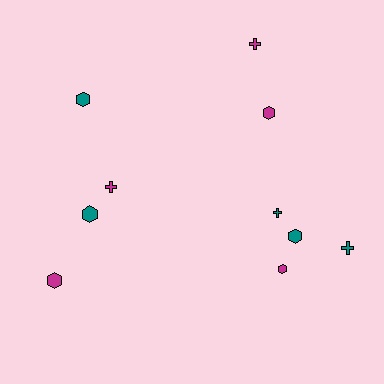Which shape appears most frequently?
Hexagon, with 6 objects.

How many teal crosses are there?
There are 2 teal crosses.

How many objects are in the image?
There are 10 objects.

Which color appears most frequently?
Magenta, with 5 objects.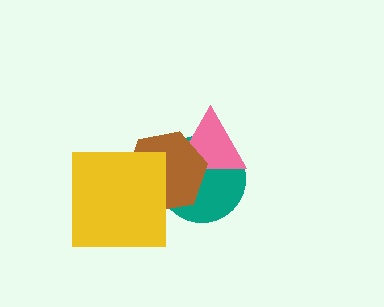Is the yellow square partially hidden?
No, no other shape covers it.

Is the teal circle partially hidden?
Yes, it is partially covered by another shape.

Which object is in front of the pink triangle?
The brown hexagon is in front of the pink triangle.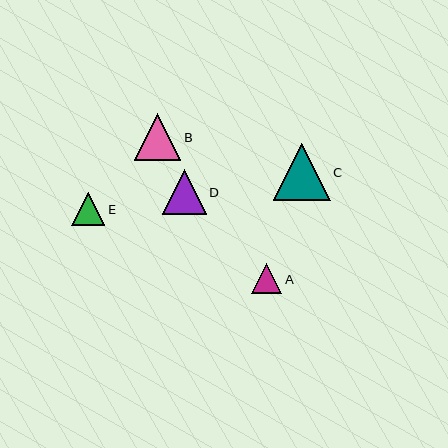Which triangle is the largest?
Triangle C is the largest with a size of approximately 57 pixels.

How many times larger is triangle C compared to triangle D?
Triangle C is approximately 1.3 times the size of triangle D.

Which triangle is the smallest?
Triangle A is the smallest with a size of approximately 30 pixels.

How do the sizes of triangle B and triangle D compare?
Triangle B and triangle D are approximately the same size.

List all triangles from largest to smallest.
From largest to smallest: C, B, D, E, A.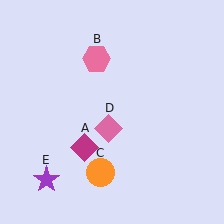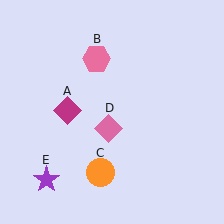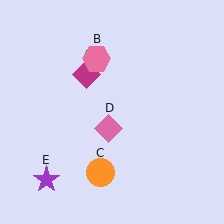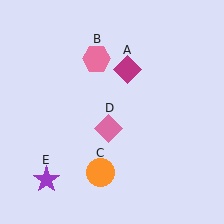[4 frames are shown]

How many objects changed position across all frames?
1 object changed position: magenta diamond (object A).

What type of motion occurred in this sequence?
The magenta diamond (object A) rotated clockwise around the center of the scene.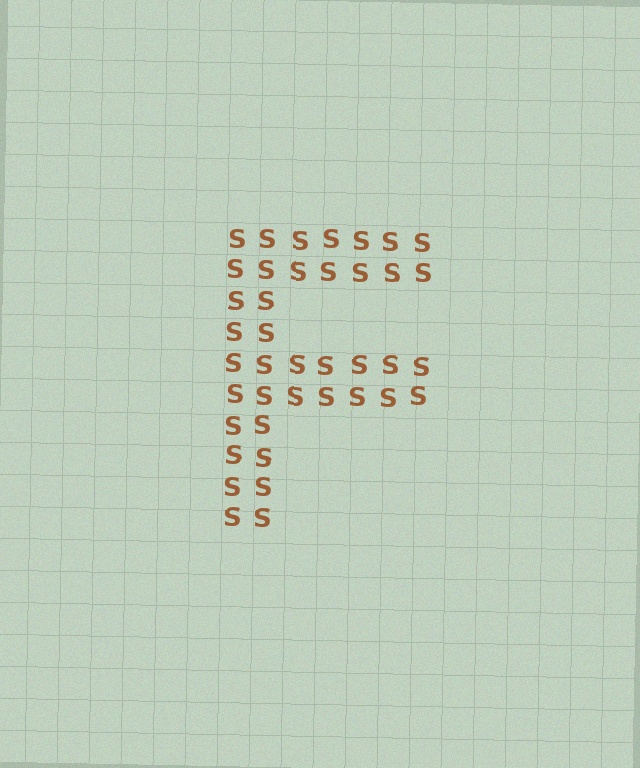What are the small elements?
The small elements are letter S's.